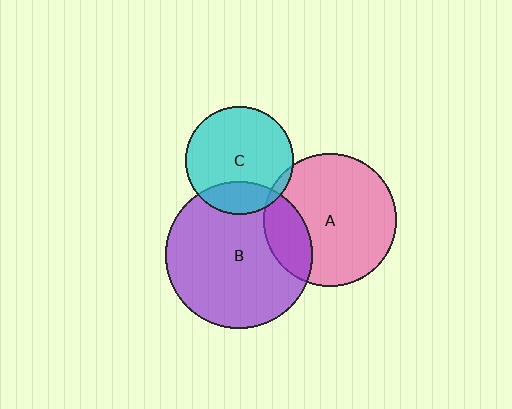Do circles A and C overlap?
Yes.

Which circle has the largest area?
Circle B (purple).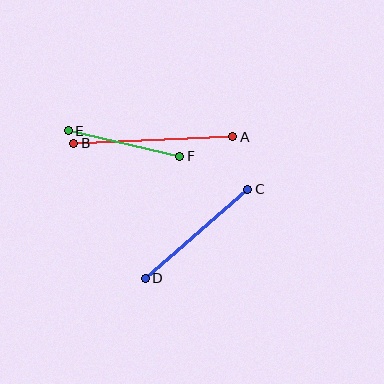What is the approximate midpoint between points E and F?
The midpoint is at approximately (124, 144) pixels.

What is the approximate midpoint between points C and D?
The midpoint is at approximately (197, 234) pixels.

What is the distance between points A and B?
The distance is approximately 159 pixels.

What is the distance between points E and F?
The distance is approximately 114 pixels.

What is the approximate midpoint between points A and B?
The midpoint is at approximately (153, 140) pixels.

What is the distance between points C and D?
The distance is approximately 136 pixels.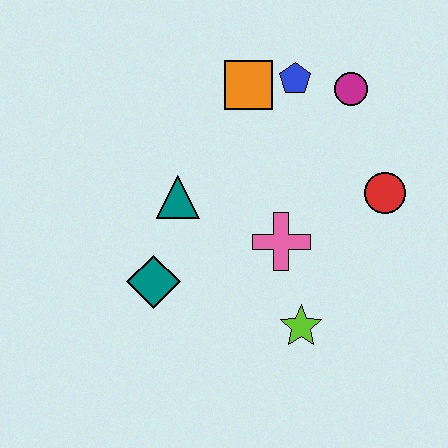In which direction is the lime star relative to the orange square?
The lime star is below the orange square.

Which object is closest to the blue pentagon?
The orange square is closest to the blue pentagon.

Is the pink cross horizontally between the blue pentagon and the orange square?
Yes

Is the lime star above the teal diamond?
No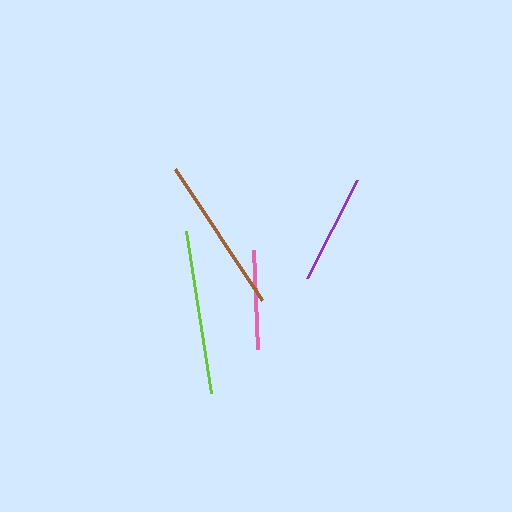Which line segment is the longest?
The lime line is the longest at approximately 164 pixels.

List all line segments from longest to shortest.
From longest to shortest: lime, brown, purple, pink.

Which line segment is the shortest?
The pink line is the shortest at approximately 99 pixels.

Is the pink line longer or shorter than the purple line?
The purple line is longer than the pink line.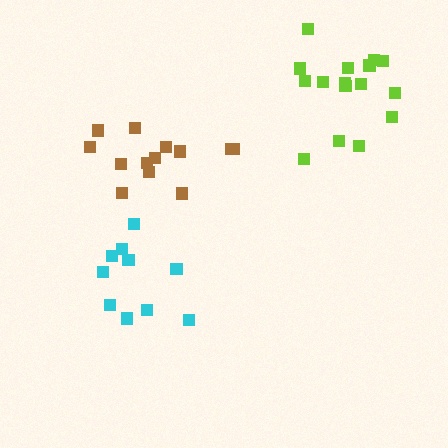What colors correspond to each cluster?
The clusters are colored: lime, cyan, brown.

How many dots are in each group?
Group 1: 16 dots, Group 2: 10 dots, Group 3: 13 dots (39 total).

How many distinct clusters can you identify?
There are 3 distinct clusters.